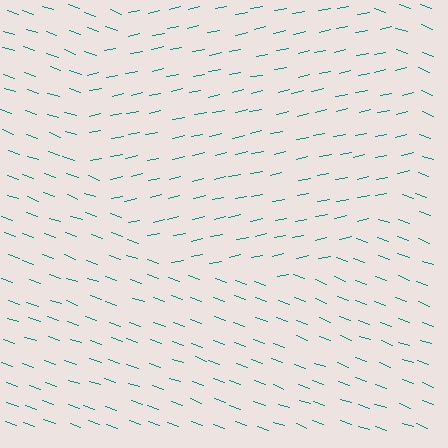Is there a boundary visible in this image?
Yes, there is a texture boundary formed by a change in line orientation.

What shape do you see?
I see a circle.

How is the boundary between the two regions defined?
The boundary is defined purely by a change in line orientation (approximately 32 degrees difference). All lines are the same color and thickness.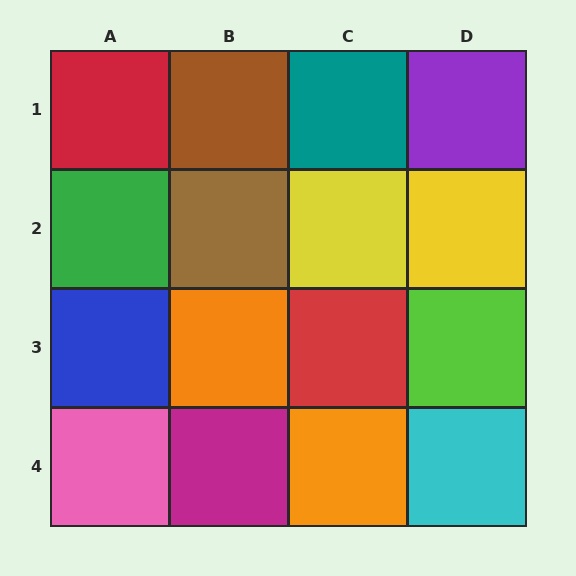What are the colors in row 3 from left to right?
Blue, orange, red, lime.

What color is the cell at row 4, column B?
Magenta.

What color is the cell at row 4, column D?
Cyan.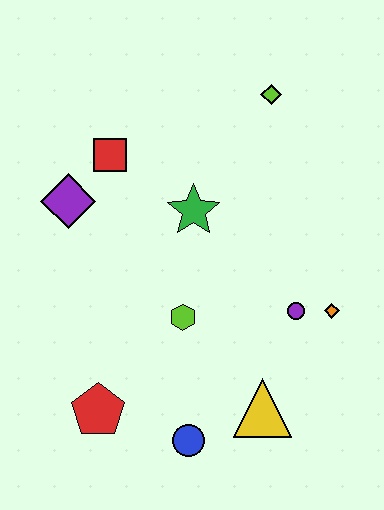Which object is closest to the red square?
The purple diamond is closest to the red square.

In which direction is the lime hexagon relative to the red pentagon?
The lime hexagon is above the red pentagon.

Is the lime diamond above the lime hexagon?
Yes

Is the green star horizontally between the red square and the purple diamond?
No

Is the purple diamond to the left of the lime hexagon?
Yes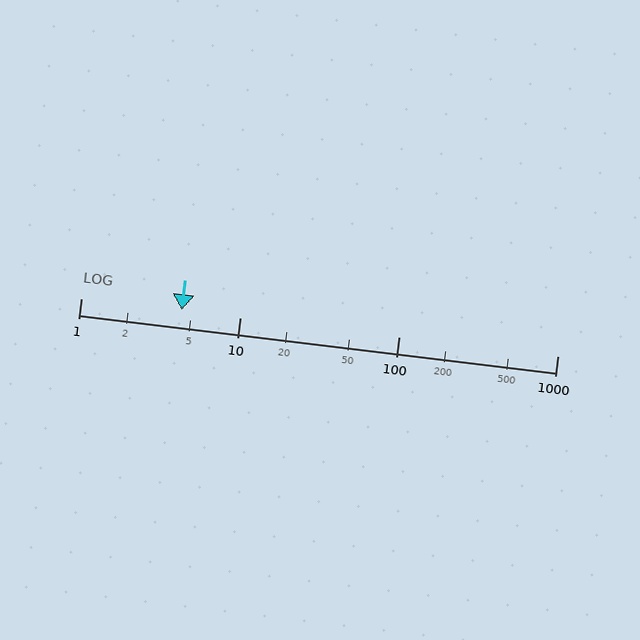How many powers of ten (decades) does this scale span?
The scale spans 3 decades, from 1 to 1000.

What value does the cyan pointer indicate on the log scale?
The pointer indicates approximately 4.3.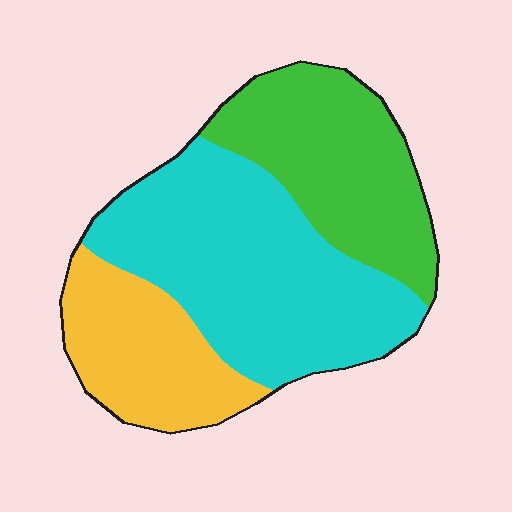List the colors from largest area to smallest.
From largest to smallest: cyan, green, yellow.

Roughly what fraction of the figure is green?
Green covers 30% of the figure.